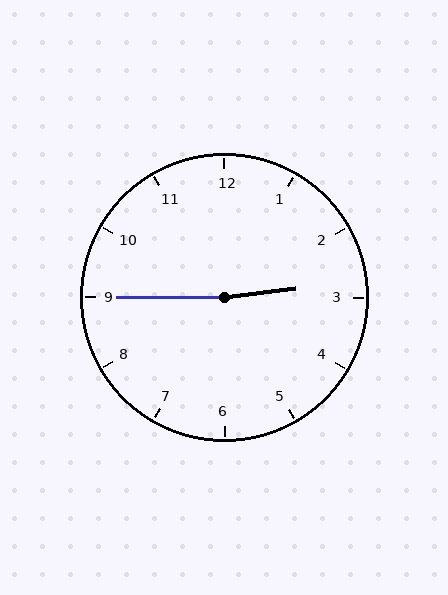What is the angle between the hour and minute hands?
Approximately 172 degrees.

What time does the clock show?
2:45.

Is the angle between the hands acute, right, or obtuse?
It is obtuse.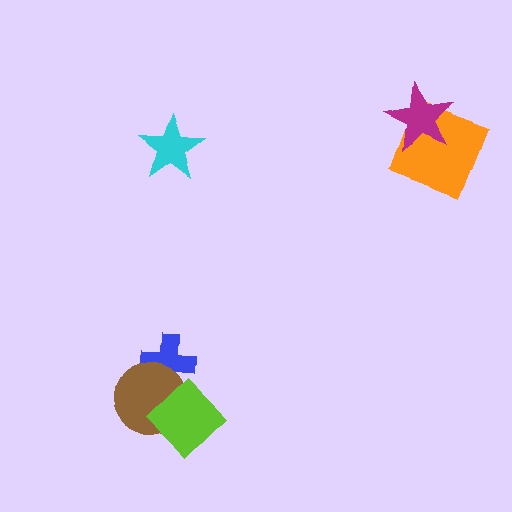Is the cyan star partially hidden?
No, no other shape covers it.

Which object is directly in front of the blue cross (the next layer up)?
The brown circle is directly in front of the blue cross.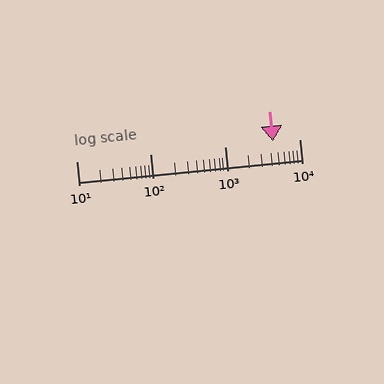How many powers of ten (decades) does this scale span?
The scale spans 3 decades, from 10 to 10000.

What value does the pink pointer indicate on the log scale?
The pointer indicates approximately 4400.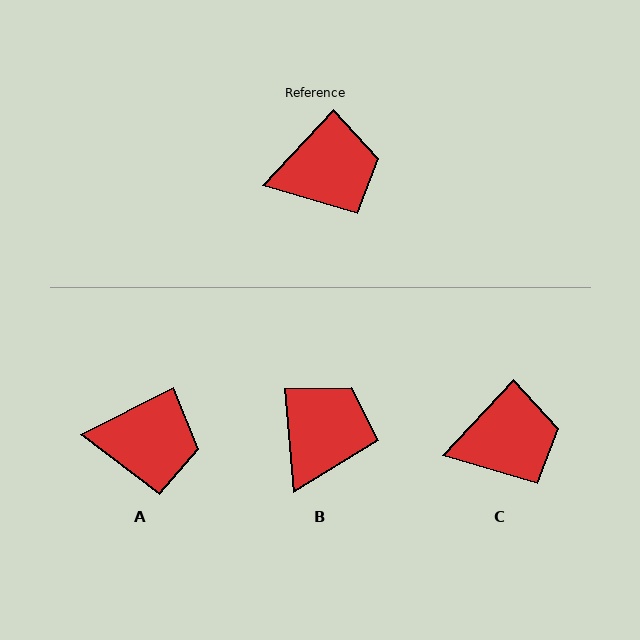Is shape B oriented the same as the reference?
No, it is off by about 48 degrees.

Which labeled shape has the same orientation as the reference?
C.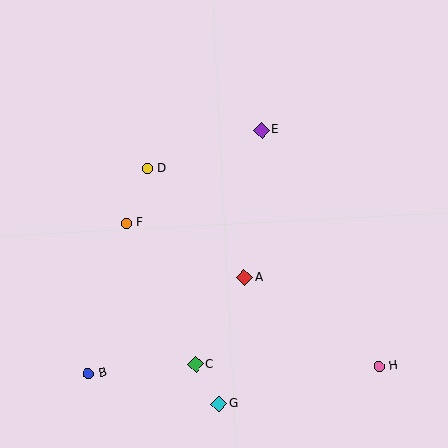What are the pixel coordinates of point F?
Point F is at (126, 223).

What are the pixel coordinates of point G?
Point G is at (219, 404).